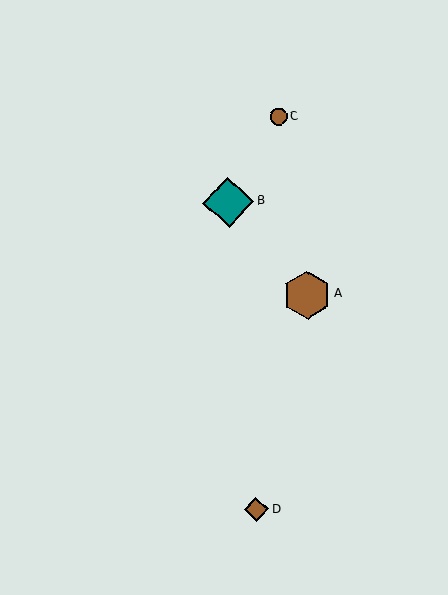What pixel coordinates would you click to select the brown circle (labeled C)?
Click at (278, 116) to select the brown circle C.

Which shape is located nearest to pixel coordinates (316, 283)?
The brown hexagon (labeled A) at (307, 295) is nearest to that location.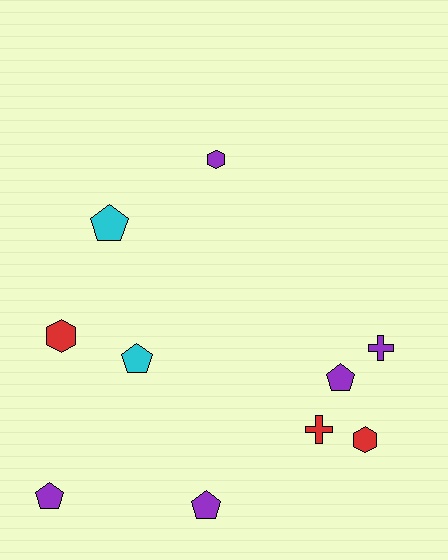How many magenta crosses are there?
There are no magenta crosses.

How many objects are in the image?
There are 10 objects.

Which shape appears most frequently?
Pentagon, with 5 objects.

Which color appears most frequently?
Purple, with 5 objects.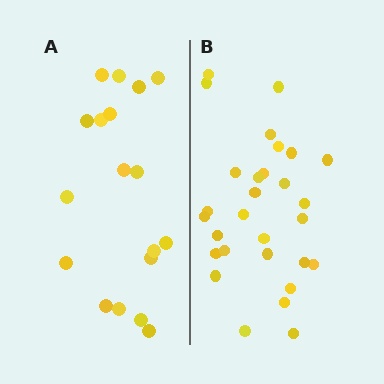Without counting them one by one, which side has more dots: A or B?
Region B (the right region) has more dots.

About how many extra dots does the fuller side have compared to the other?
Region B has roughly 12 or so more dots than region A.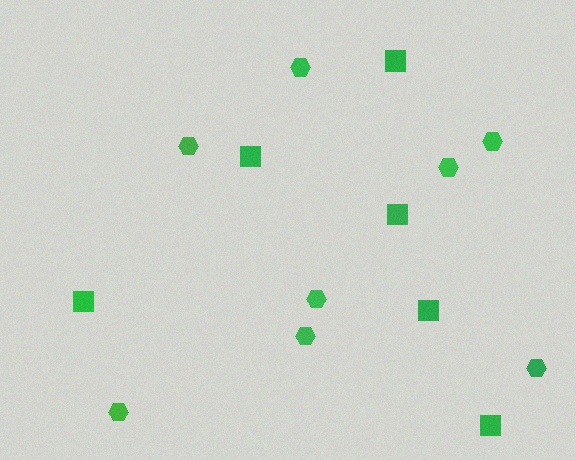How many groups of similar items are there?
There are 2 groups: one group of hexagons (8) and one group of squares (6).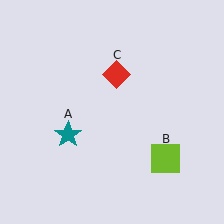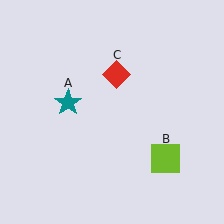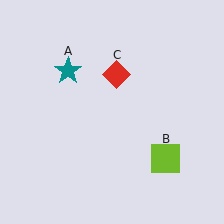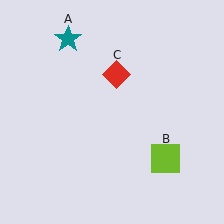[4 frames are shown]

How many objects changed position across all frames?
1 object changed position: teal star (object A).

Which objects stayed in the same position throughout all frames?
Lime square (object B) and red diamond (object C) remained stationary.